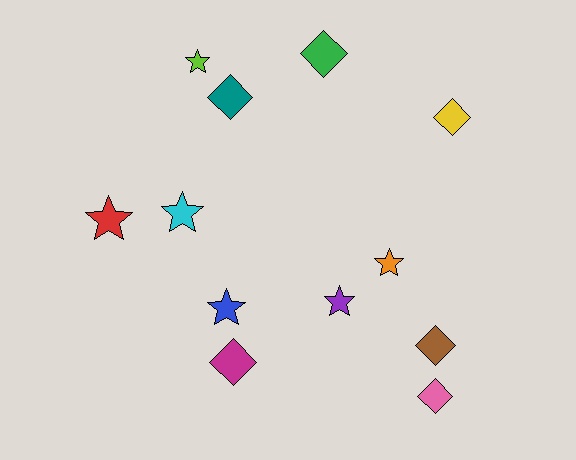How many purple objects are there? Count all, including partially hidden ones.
There is 1 purple object.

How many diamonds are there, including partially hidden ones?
There are 6 diamonds.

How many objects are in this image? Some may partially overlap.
There are 12 objects.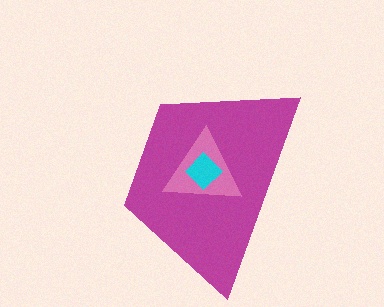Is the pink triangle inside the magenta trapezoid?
Yes.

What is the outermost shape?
The magenta trapezoid.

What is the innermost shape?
The cyan diamond.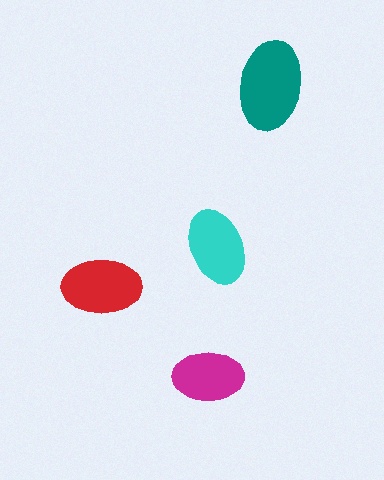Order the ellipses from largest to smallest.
the teal one, the red one, the cyan one, the magenta one.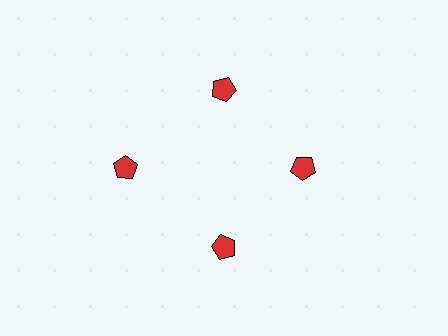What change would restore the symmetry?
The symmetry would be restored by moving it inward, back onto the ring so that all 4 pentagons sit at equal angles and equal distance from the center.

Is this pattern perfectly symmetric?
No. The 4 red pentagons are arranged in a ring, but one element near the 9 o'clock position is pushed outward from the center, breaking the 4-fold rotational symmetry.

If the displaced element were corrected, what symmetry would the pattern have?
It would have 4-fold rotational symmetry — the pattern would map onto itself every 90 degrees.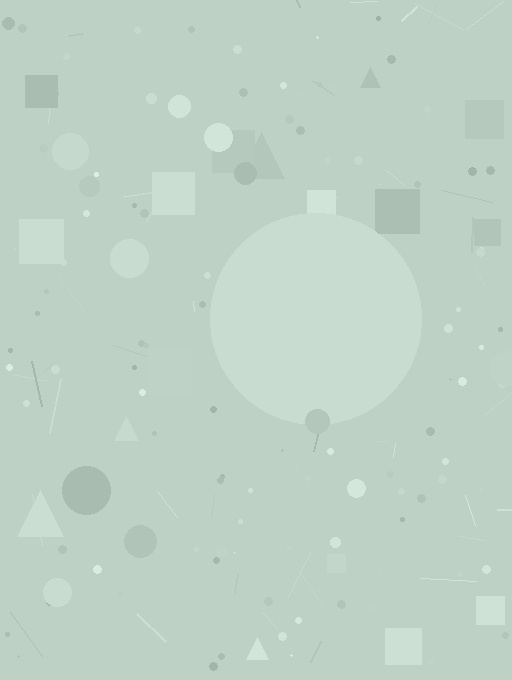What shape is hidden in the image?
A circle is hidden in the image.